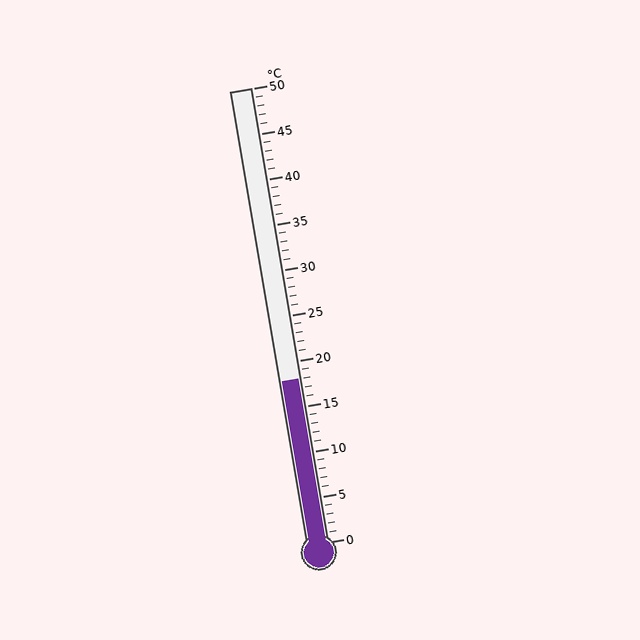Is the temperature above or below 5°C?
The temperature is above 5°C.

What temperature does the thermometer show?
The thermometer shows approximately 18°C.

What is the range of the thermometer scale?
The thermometer scale ranges from 0°C to 50°C.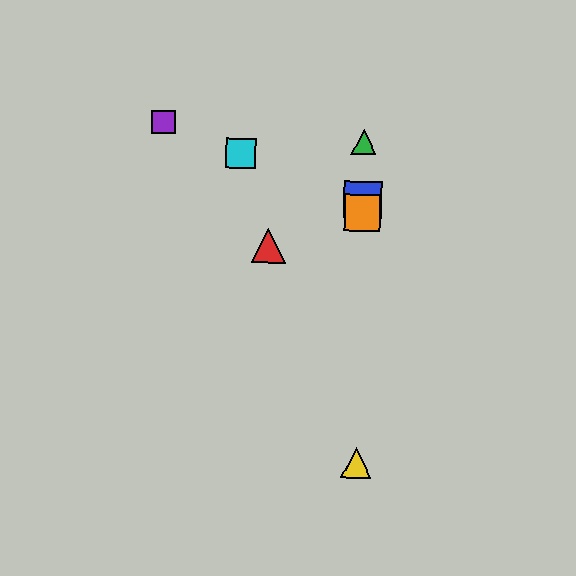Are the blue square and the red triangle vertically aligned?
No, the blue square is at x≈362 and the red triangle is at x≈269.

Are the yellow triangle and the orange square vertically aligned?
Yes, both are at x≈356.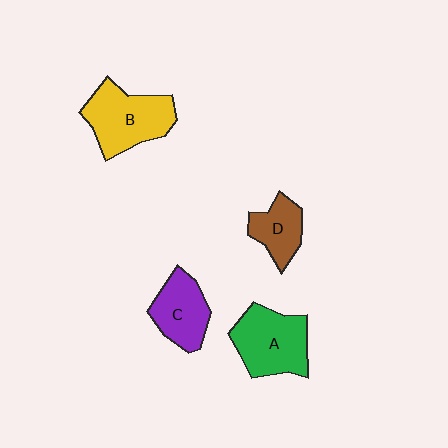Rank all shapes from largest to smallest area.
From largest to smallest: B (yellow), A (green), C (purple), D (brown).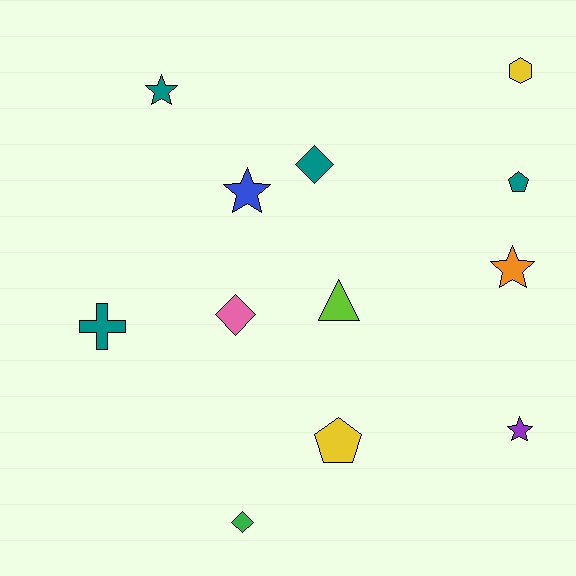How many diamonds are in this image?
There are 3 diamonds.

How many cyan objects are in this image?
There are no cyan objects.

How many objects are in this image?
There are 12 objects.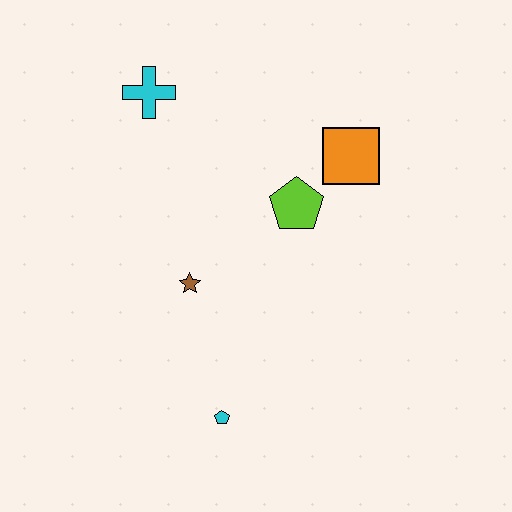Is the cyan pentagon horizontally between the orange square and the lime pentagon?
No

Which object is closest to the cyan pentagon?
The brown star is closest to the cyan pentagon.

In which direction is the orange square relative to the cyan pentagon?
The orange square is above the cyan pentagon.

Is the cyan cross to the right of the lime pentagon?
No